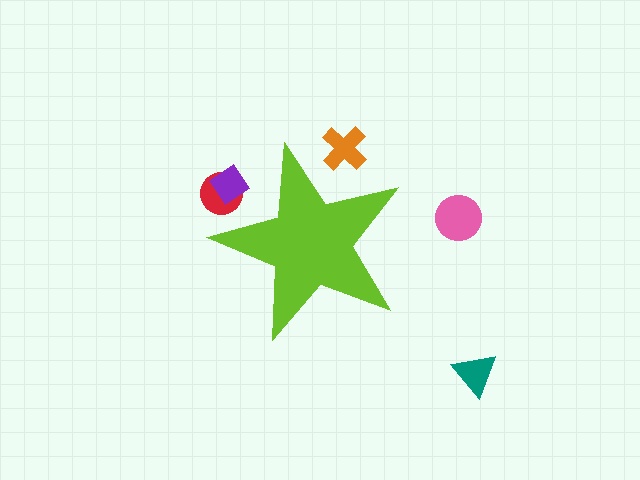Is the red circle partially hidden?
Yes, the red circle is partially hidden behind the lime star.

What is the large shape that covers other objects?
A lime star.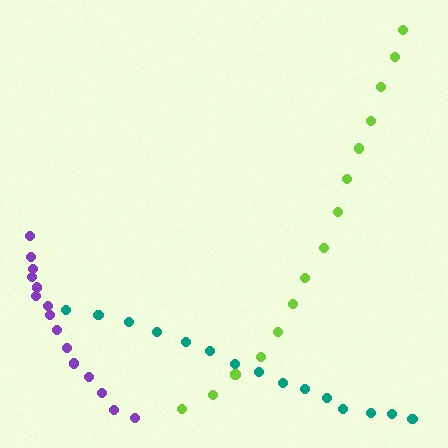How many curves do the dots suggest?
There are 3 distinct paths.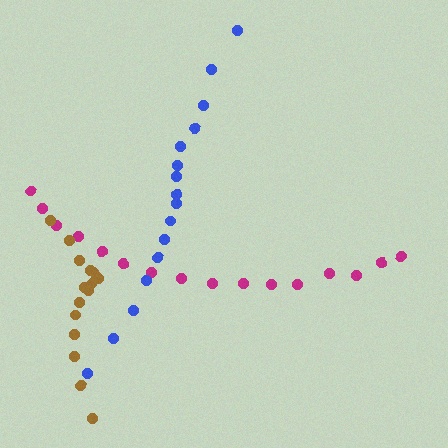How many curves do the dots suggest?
There are 3 distinct paths.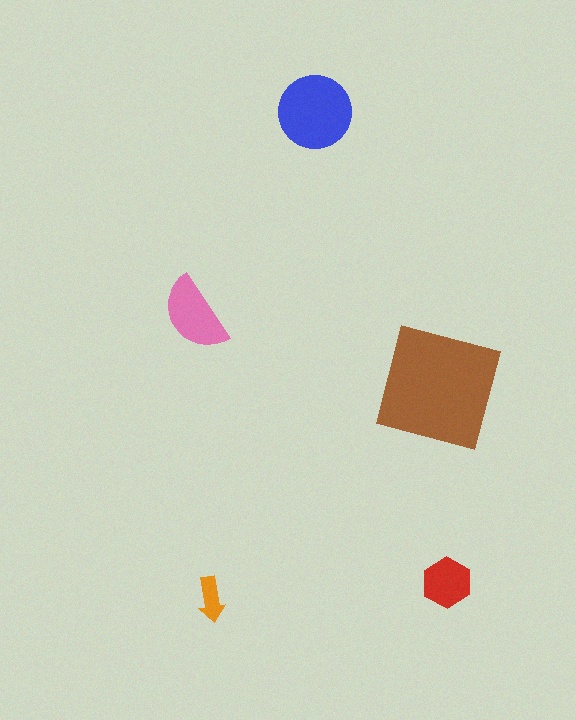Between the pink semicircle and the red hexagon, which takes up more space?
The pink semicircle.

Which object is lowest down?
The orange arrow is bottommost.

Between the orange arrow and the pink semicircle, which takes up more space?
The pink semicircle.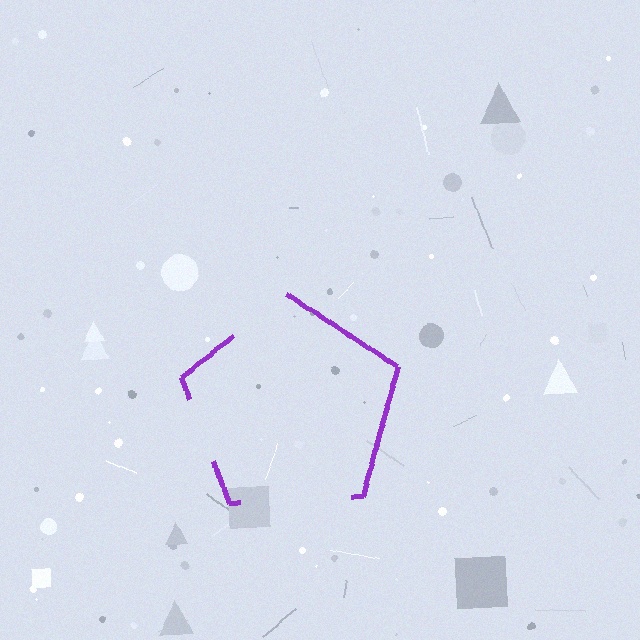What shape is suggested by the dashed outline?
The dashed outline suggests a pentagon.